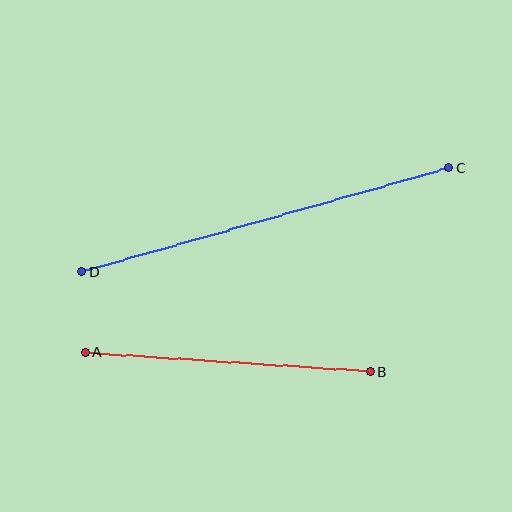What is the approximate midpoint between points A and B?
The midpoint is at approximately (228, 362) pixels.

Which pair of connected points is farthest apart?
Points C and D are farthest apart.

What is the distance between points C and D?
The distance is approximately 382 pixels.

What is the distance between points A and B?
The distance is approximately 286 pixels.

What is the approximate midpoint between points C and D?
The midpoint is at approximately (266, 220) pixels.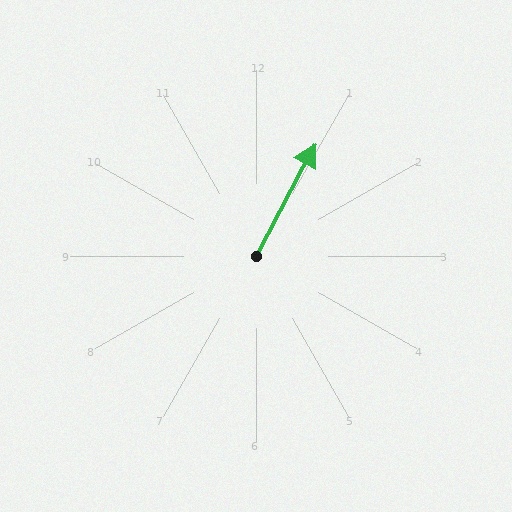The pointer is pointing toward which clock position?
Roughly 1 o'clock.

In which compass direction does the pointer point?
Northeast.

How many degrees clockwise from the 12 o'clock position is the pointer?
Approximately 28 degrees.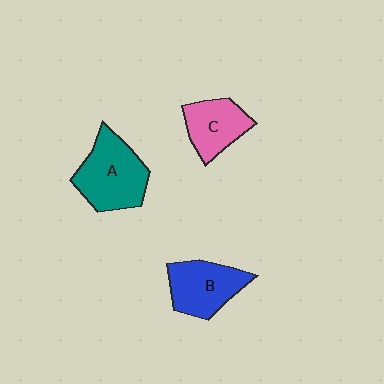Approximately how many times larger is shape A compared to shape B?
Approximately 1.2 times.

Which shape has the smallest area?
Shape C (pink).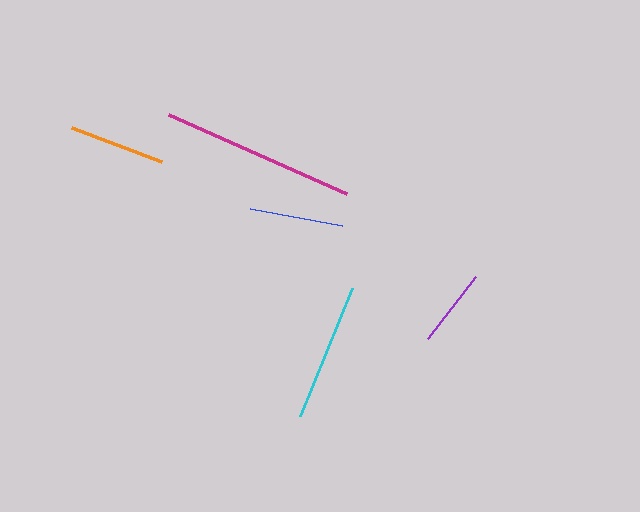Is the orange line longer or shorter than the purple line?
The orange line is longer than the purple line.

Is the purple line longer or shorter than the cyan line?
The cyan line is longer than the purple line.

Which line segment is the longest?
The magenta line is the longest at approximately 196 pixels.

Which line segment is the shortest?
The purple line is the shortest at approximately 79 pixels.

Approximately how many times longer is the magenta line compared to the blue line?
The magenta line is approximately 2.1 times the length of the blue line.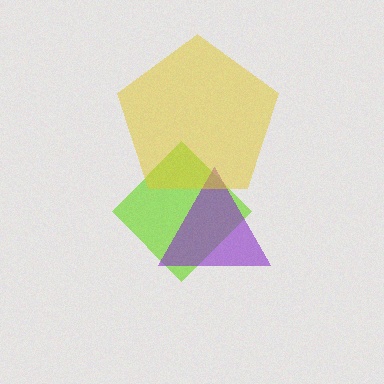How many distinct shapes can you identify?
There are 3 distinct shapes: a lime diamond, a purple triangle, a yellow pentagon.